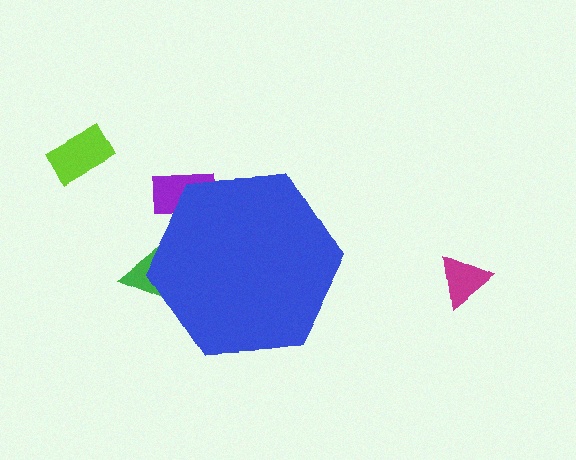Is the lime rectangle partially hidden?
No, the lime rectangle is fully visible.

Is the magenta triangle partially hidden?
No, the magenta triangle is fully visible.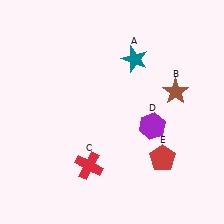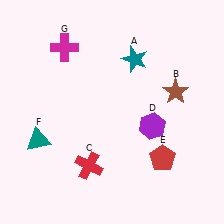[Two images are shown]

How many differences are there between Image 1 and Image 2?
There are 2 differences between the two images.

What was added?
A teal triangle (F), a magenta cross (G) were added in Image 2.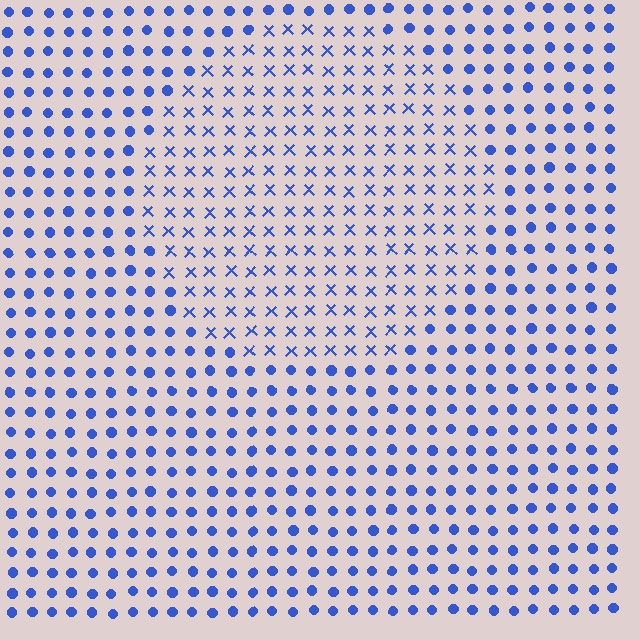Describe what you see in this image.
The image is filled with small blue elements arranged in a uniform grid. A circle-shaped region contains X marks, while the surrounding area contains circles. The boundary is defined purely by the change in element shape.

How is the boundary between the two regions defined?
The boundary is defined by a change in element shape: X marks inside vs. circles outside. All elements share the same color and spacing.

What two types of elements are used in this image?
The image uses X marks inside the circle region and circles outside it.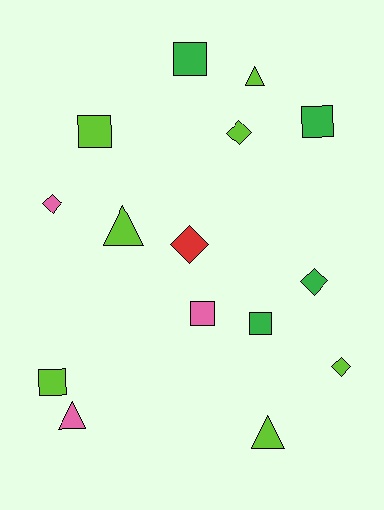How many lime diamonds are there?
There are 2 lime diamonds.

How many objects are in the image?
There are 15 objects.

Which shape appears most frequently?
Square, with 6 objects.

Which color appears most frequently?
Lime, with 7 objects.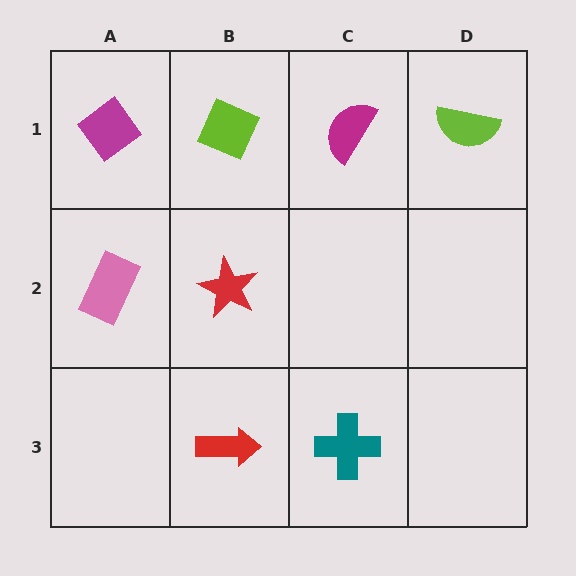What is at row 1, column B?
A lime diamond.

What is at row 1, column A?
A magenta diamond.